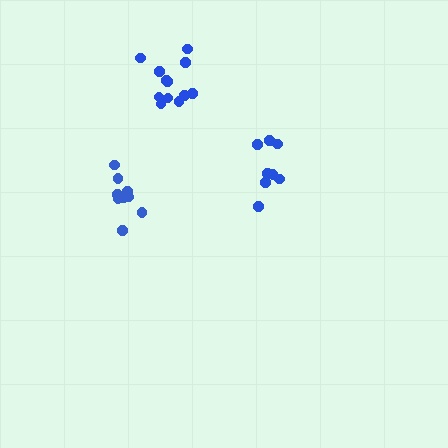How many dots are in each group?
Group 1: 9 dots, Group 2: 8 dots, Group 3: 12 dots (29 total).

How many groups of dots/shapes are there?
There are 3 groups.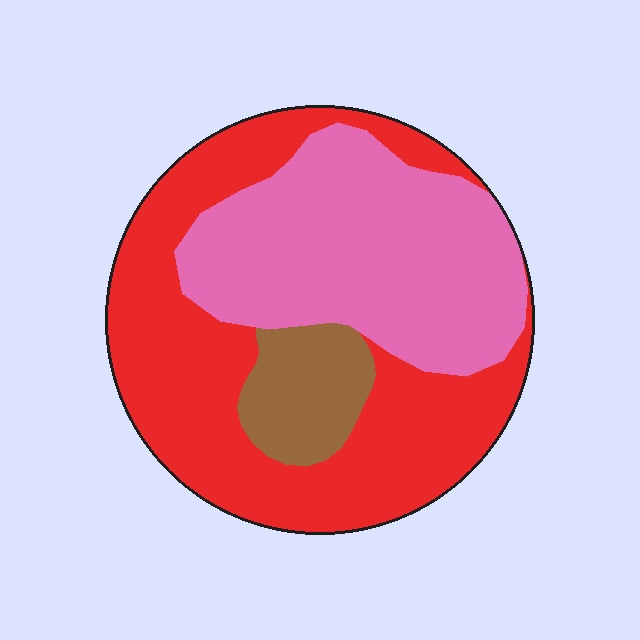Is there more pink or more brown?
Pink.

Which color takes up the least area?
Brown, at roughly 10%.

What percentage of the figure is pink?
Pink takes up between a quarter and a half of the figure.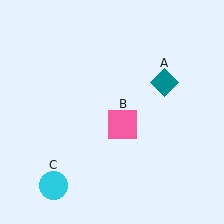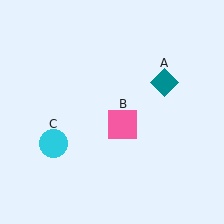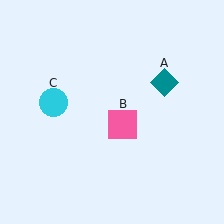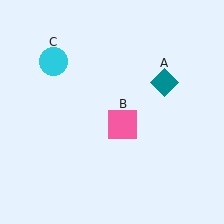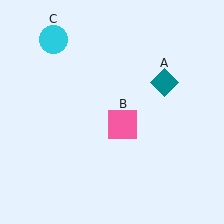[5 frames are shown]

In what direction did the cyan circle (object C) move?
The cyan circle (object C) moved up.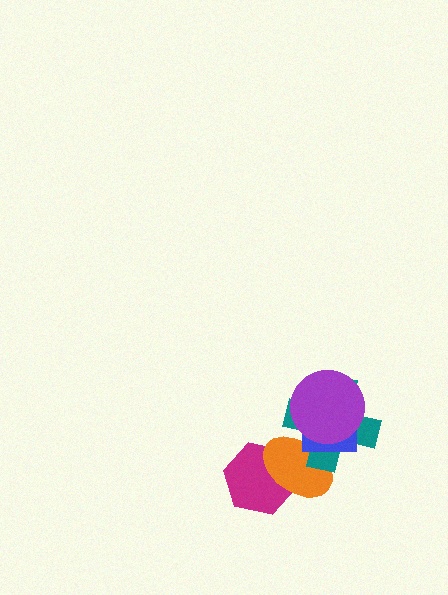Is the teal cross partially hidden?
Yes, it is partially covered by another shape.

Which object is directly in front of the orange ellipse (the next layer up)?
The teal cross is directly in front of the orange ellipse.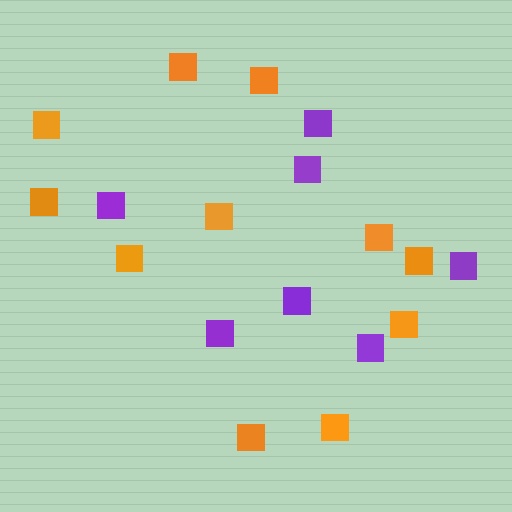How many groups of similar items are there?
There are 2 groups: one group of orange squares (11) and one group of purple squares (7).